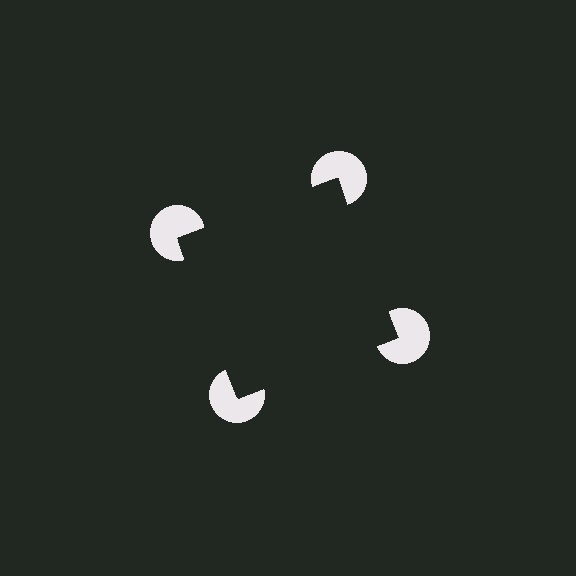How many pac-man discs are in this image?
There are 4 — one at each vertex of the illusory square.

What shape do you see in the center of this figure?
An illusory square — its edges are inferred from the aligned wedge cuts in the pac-man discs, not physically drawn.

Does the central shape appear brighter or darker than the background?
It typically appears slightly darker than the background, even though no actual brightness change is drawn.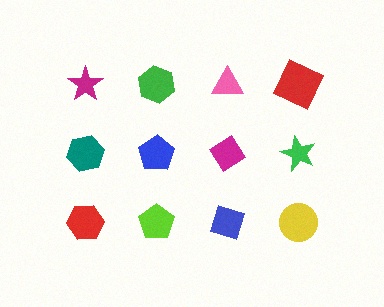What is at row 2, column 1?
A teal hexagon.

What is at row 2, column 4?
A green star.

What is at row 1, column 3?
A pink triangle.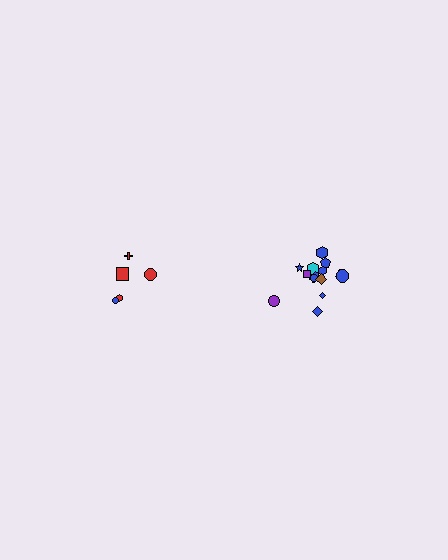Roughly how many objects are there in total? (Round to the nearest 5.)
Roughly 20 objects in total.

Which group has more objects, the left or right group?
The right group.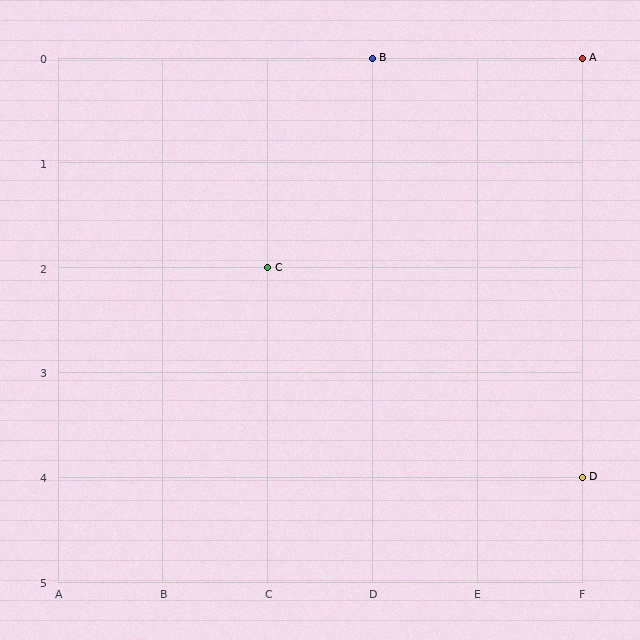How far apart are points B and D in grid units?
Points B and D are 2 columns and 4 rows apart (about 4.5 grid units diagonally).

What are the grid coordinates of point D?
Point D is at grid coordinates (F, 4).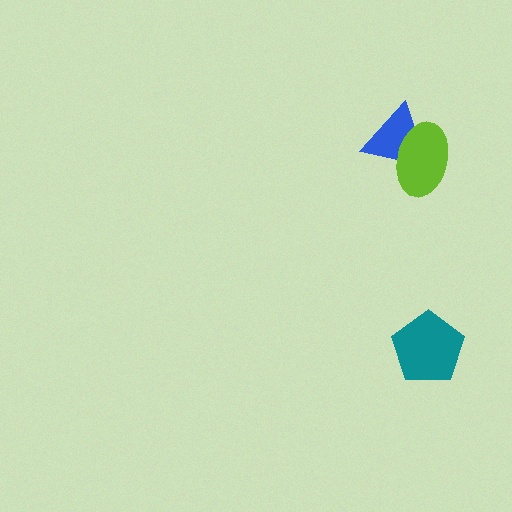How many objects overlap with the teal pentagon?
0 objects overlap with the teal pentagon.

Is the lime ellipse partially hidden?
No, no other shape covers it.